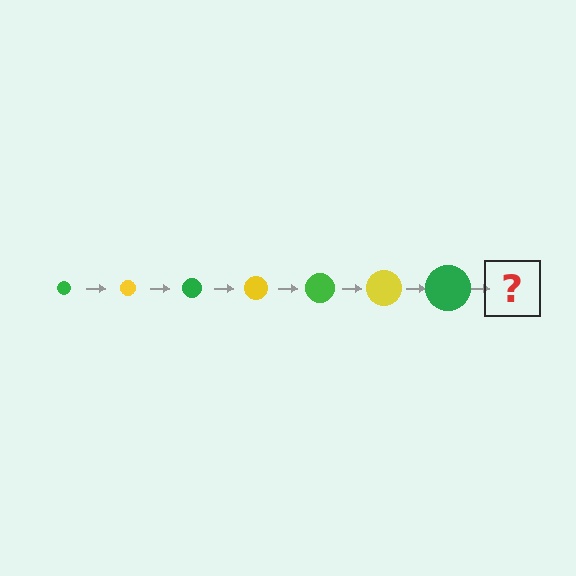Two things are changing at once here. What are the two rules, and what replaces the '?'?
The two rules are that the circle grows larger each step and the color cycles through green and yellow. The '?' should be a yellow circle, larger than the previous one.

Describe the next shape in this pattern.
It should be a yellow circle, larger than the previous one.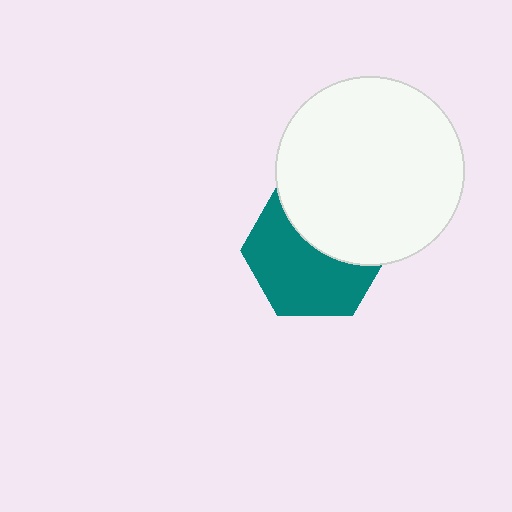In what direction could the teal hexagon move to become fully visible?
The teal hexagon could move down. That would shift it out from behind the white circle entirely.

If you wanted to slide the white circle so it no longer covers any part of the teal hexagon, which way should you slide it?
Slide it up — that is the most direct way to separate the two shapes.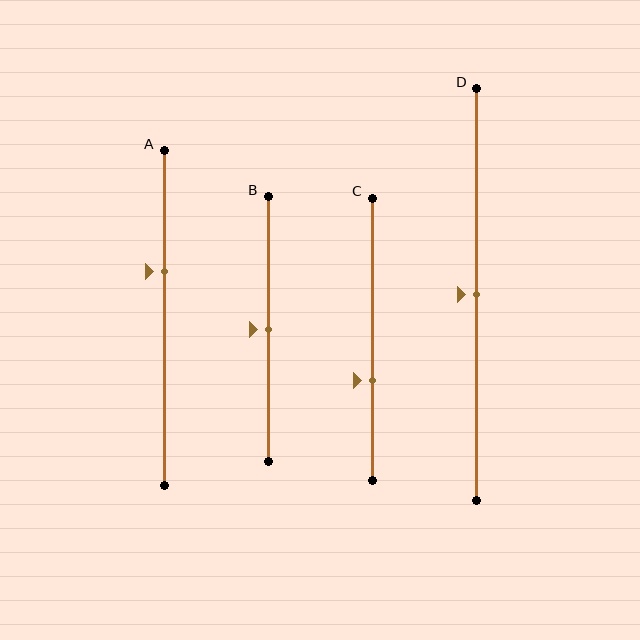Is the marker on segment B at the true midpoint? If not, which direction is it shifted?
Yes, the marker on segment B is at the true midpoint.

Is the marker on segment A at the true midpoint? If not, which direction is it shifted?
No, the marker on segment A is shifted upward by about 14% of the segment length.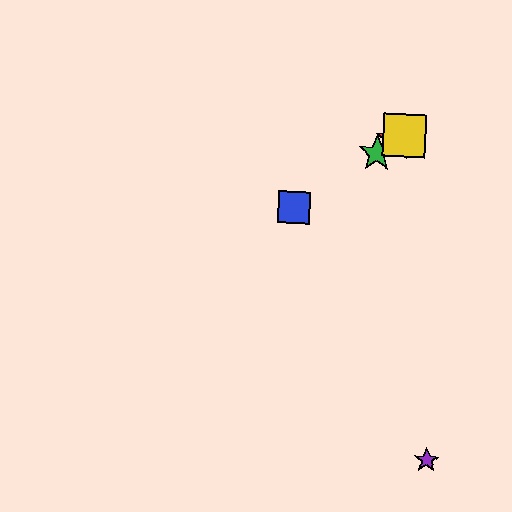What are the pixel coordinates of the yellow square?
The yellow square is at (405, 135).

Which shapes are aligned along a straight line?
The red star, the blue square, the green star, the yellow square are aligned along a straight line.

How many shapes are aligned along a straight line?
4 shapes (the red star, the blue square, the green star, the yellow square) are aligned along a straight line.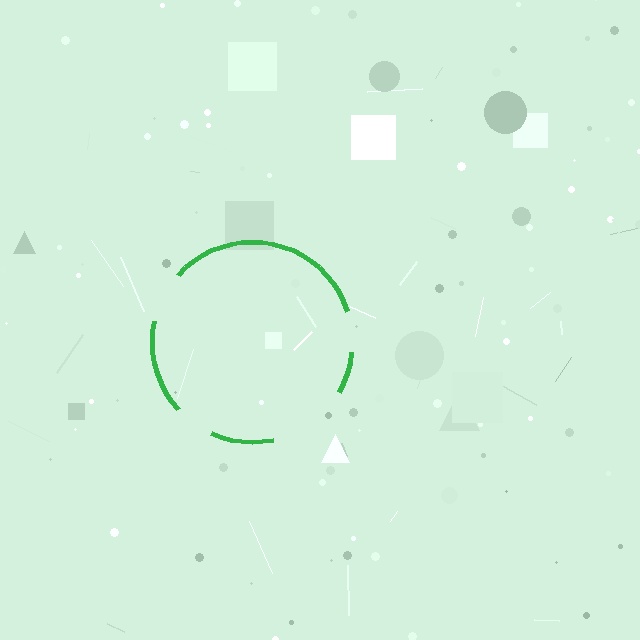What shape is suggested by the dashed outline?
The dashed outline suggests a circle.